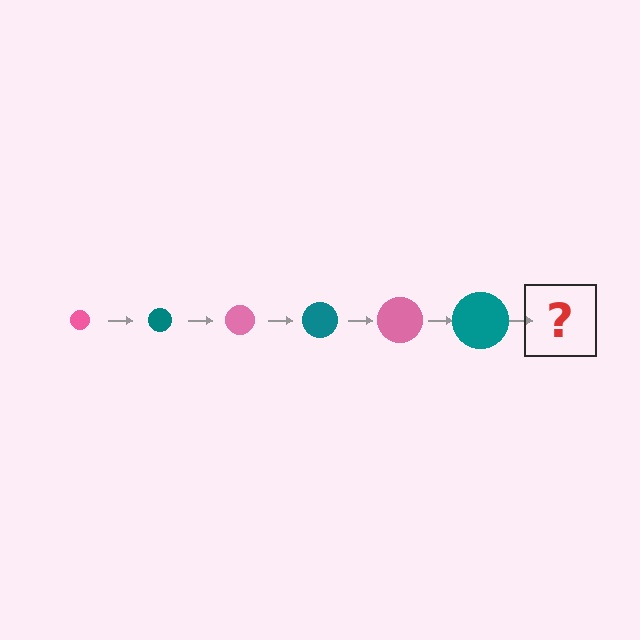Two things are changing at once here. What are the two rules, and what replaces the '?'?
The two rules are that the circle grows larger each step and the color cycles through pink and teal. The '?' should be a pink circle, larger than the previous one.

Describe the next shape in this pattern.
It should be a pink circle, larger than the previous one.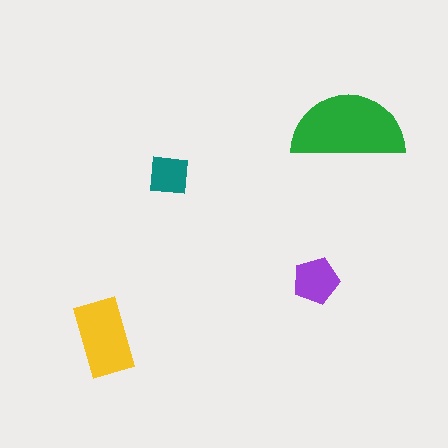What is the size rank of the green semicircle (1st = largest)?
1st.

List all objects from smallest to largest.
The teal square, the purple pentagon, the yellow rectangle, the green semicircle.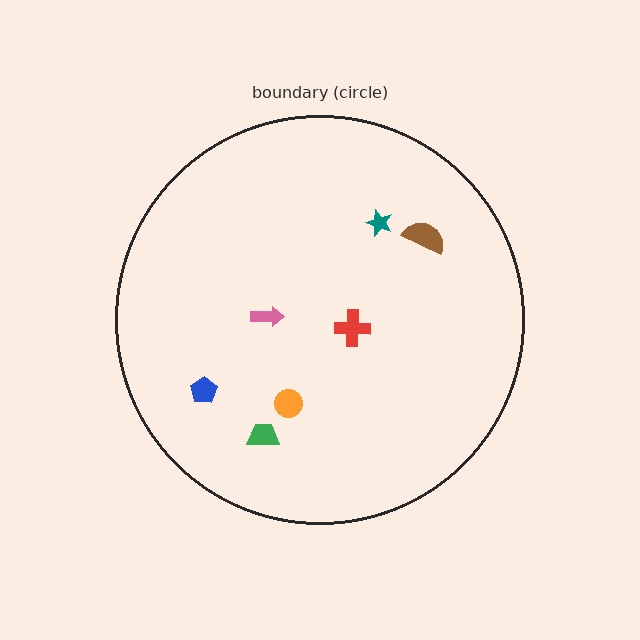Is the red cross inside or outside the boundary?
Inside.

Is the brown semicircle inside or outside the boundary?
Inside.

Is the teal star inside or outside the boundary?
Inside.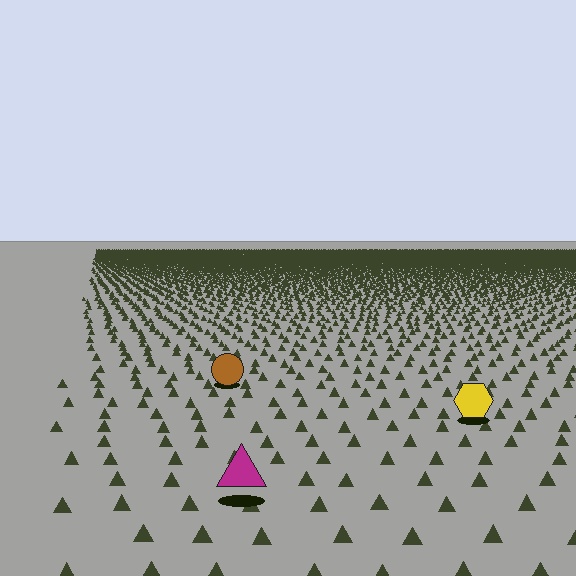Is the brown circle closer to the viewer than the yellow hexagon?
No. The yellow hexagon is closer — you can tell from the texture gradient: the ground texture is coarser near it.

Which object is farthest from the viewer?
The brown circle is farthest from the viewer. It appears smaller and the ground texture around it is denser.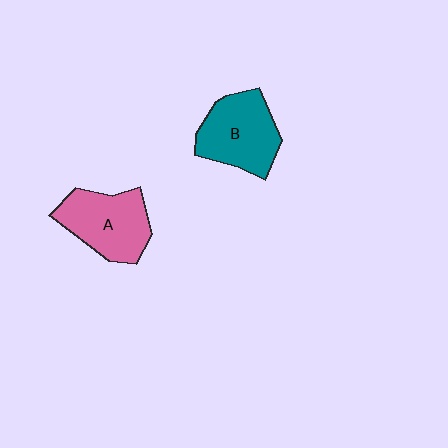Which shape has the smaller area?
Shape A (pink).